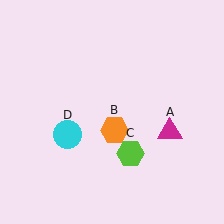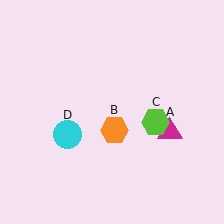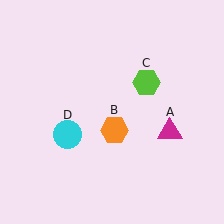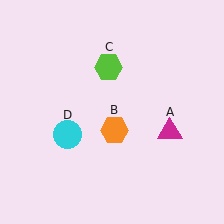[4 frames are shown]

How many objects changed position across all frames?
1 object changed position: lime hexagon (object C).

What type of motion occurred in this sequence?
The lime hexagon (object C) rotated counterclockwise around the center of the scene.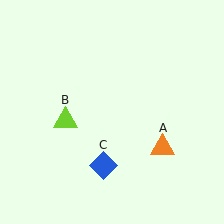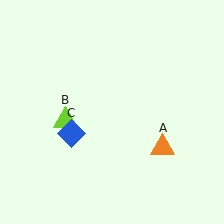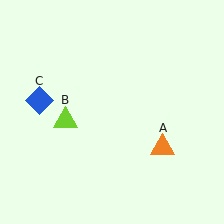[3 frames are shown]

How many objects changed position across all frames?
1 object changed position: blue diamond (object C).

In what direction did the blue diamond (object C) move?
The blue diamond (object C) moved up and to the left.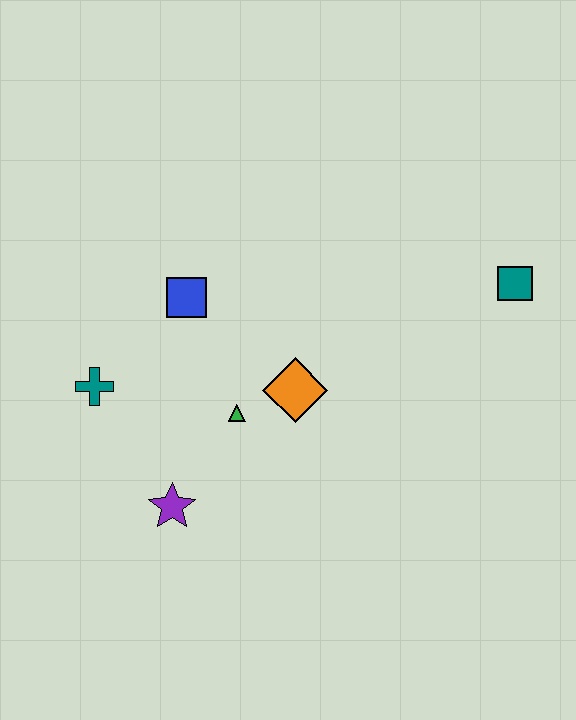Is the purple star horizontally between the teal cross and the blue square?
Yes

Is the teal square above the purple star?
Yes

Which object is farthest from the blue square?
The teal square is farthest from the blue square.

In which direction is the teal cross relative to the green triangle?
The teal cross is to the left of the green triangle.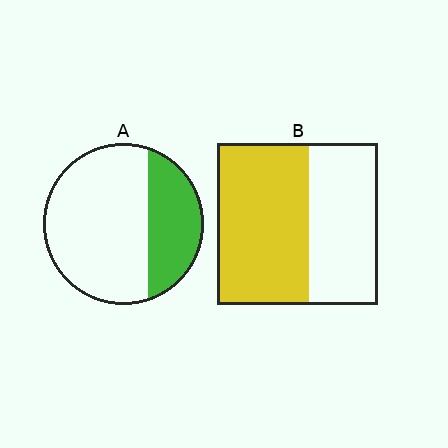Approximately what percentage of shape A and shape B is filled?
A is approximately 30% and B is approximately 55%.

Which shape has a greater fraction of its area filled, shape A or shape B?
Shape B.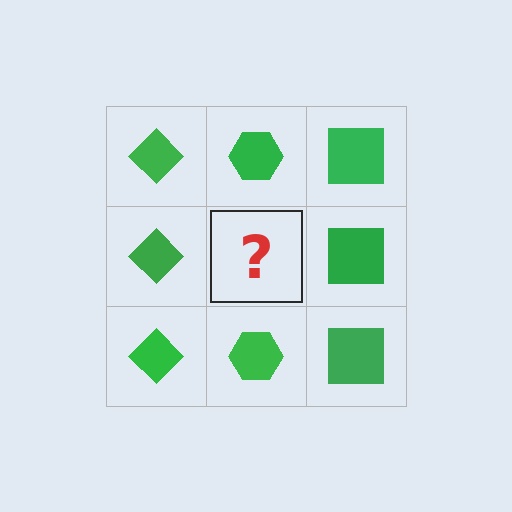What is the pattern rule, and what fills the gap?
The rule is that each column has a consistent shape. The gap should be filled with a green hexagon.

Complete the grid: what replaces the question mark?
The question mark should be replaced with a green hexagon.